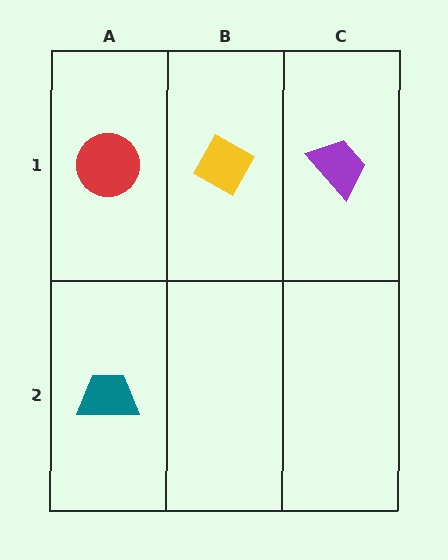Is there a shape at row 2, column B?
No, that cell is empty.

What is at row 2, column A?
A teal trapezoid.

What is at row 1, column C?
A purple trapezoid.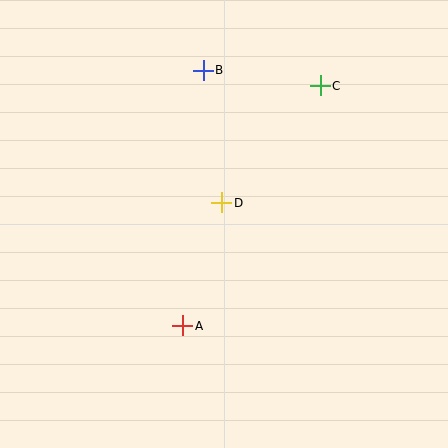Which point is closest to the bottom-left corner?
Point A is closest to the bottom-left corner.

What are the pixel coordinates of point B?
Point B is at (203, 70).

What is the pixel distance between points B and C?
The distance between B and C is 118 pixels.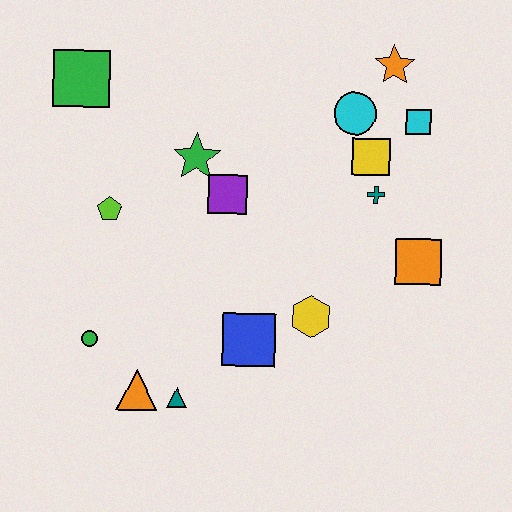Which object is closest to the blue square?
The yellow hexagon is closest to the blue square.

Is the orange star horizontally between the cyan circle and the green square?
No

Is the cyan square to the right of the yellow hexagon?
Yes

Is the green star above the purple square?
Yes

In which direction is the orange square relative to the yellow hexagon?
The orange square is to the right of the yellow hexagon.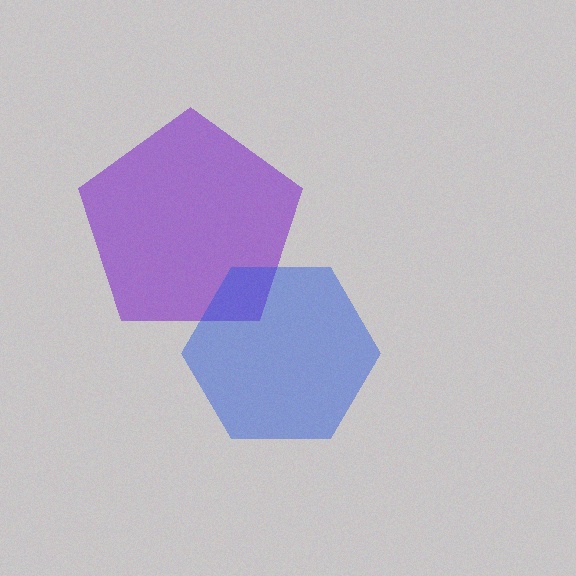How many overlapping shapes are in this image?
There are 2 overlapping shapes in the image.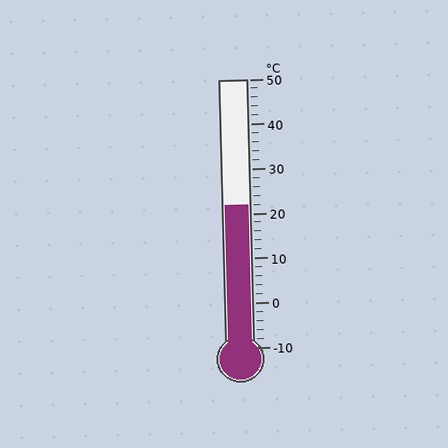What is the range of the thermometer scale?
The thermometer scale ranges from -10°C to 50°C.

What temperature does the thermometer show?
The thermometer shows approximately 22°C.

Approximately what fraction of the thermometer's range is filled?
The thermometer is filled to approximately 55% of its range.